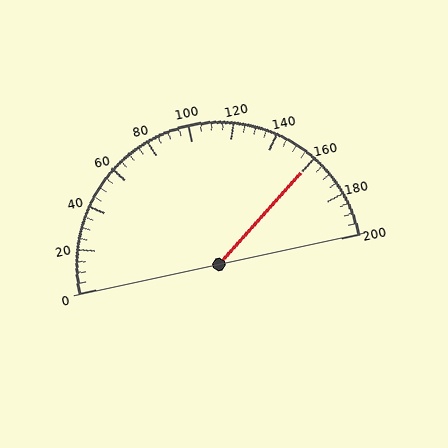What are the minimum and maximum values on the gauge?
The gauge ranges from 0 to 200.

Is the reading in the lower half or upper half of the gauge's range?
The reading is in the upper half of the range (0 to 200).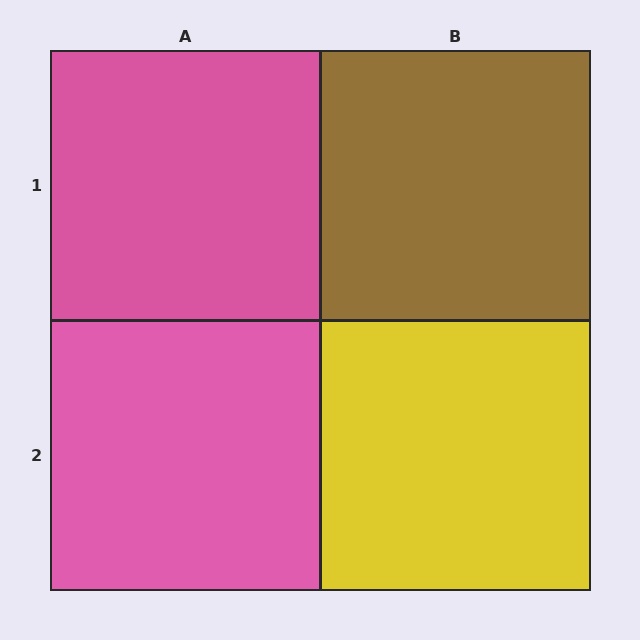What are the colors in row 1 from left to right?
Pink, brown.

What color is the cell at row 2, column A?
Pink.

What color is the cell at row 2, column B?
Yellow.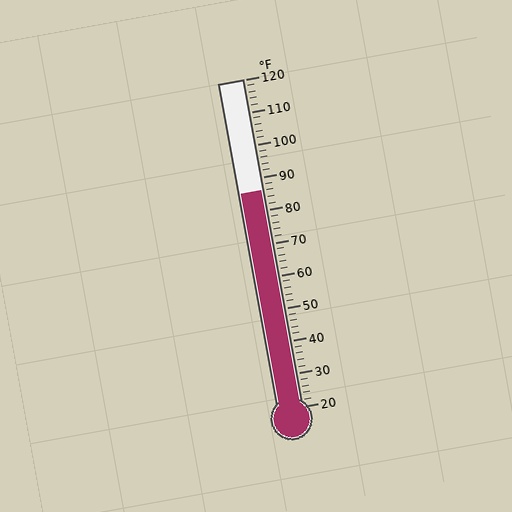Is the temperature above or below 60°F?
The temperature is above 60°F.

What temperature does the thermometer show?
The thermometer shows approximately 86°F.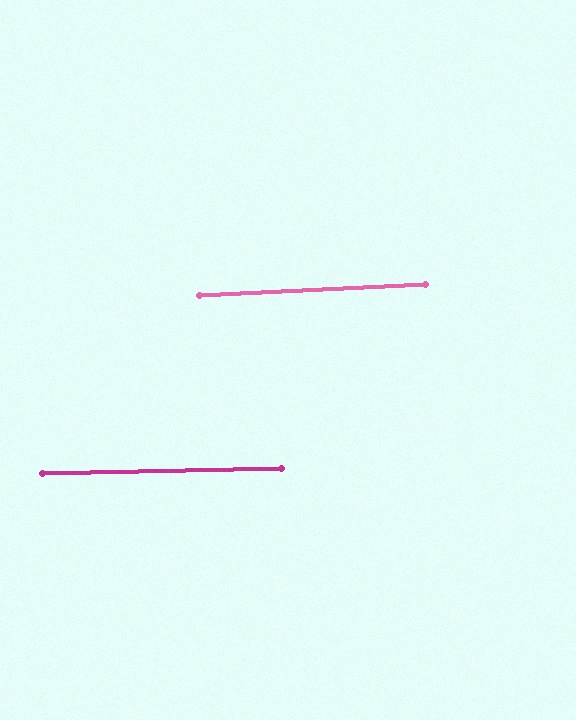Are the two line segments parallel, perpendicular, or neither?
Parallel — their directions differ by only 1.7°.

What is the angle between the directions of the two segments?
Approximately 2 degrees.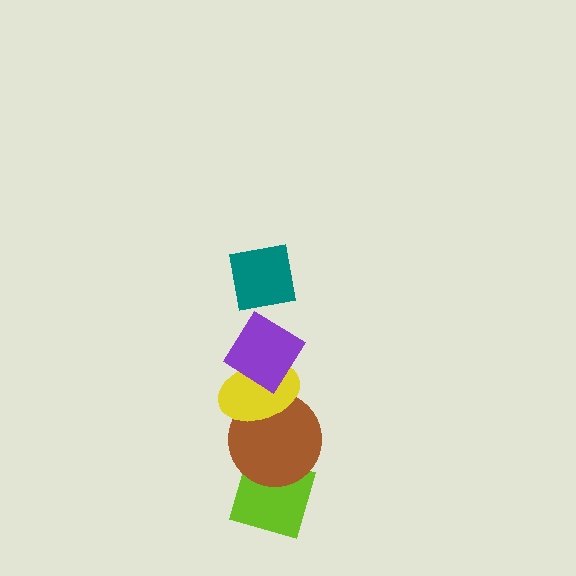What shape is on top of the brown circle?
The yellow ellipse is on top of the brown circle.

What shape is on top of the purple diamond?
The teal square is on top of the purple diamond.